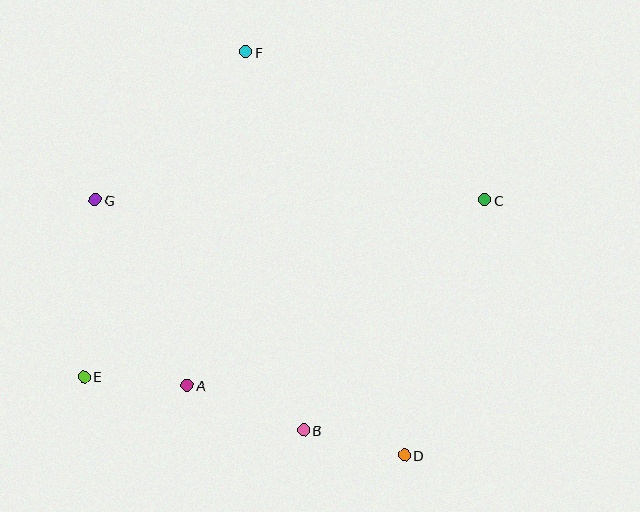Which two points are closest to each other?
Points A and E are closest to each other.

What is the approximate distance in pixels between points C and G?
The distance between C and G is approximately 390 pixels.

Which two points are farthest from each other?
Points C and E are farthest from each other.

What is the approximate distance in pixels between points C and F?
The distance between C and F is approximately 281 pixels.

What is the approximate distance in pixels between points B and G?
The distance between B and G is approximately 311 pixels.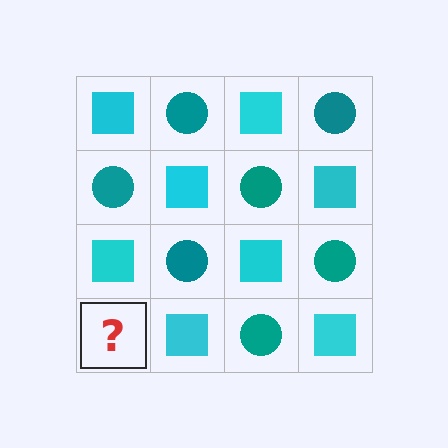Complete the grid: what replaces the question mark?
The question mark should be replaced with a teal circle.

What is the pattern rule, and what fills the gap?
The rule is that it alternates cyan square and teal circle in a checkerboard pattern. The gap should be filled with a teal circle.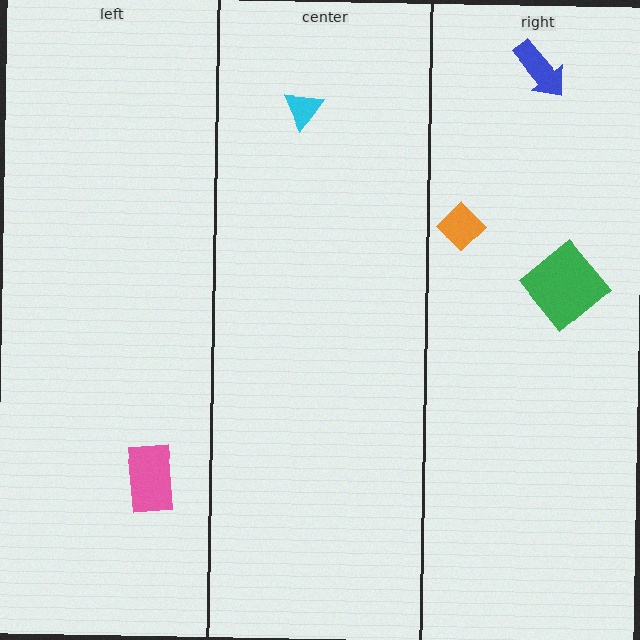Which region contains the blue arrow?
The right region.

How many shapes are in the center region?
1.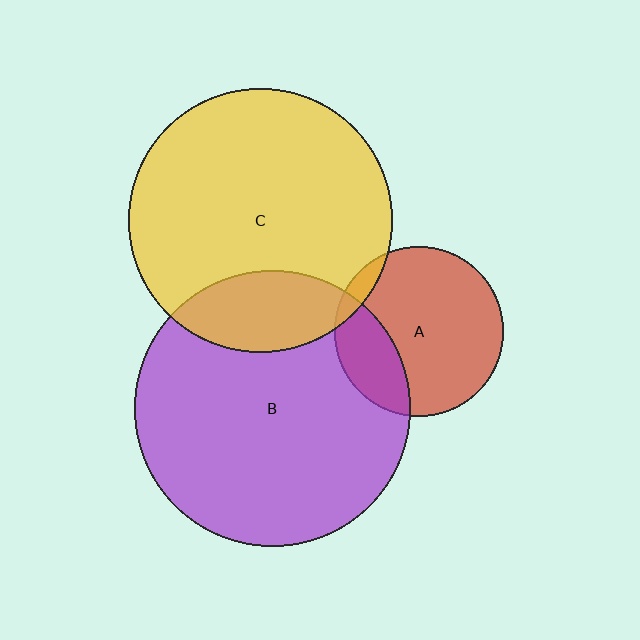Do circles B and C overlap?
Yes.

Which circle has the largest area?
Circle B (purple).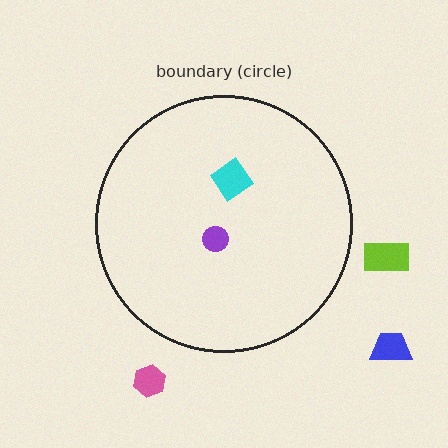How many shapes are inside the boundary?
2 inside, 3 outside.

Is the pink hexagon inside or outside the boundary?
Outside.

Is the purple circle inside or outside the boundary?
Inside.